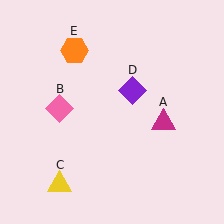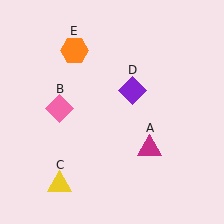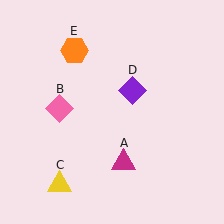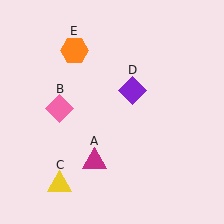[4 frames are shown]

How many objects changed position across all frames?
1 object changed position: magenta triangle (object A).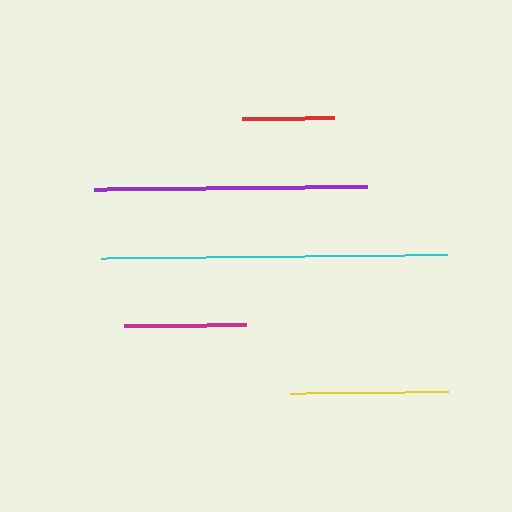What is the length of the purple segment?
The purple segment is approximately 274 pixels long.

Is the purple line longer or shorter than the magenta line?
The purple line is longer than the magenta line.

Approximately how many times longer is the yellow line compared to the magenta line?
The yellow line is approximately 1.3 times the length of the magenta line.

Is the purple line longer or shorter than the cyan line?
The cyan line is longer than the purple line.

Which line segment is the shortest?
The red line is the shortest at approximately 93 pixels.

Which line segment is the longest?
The cyan line is the longest at approximately 346 pixels.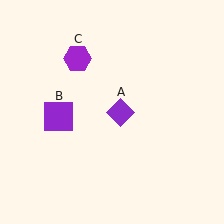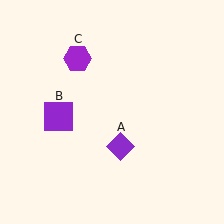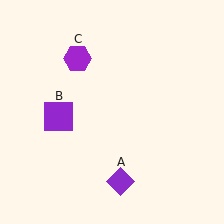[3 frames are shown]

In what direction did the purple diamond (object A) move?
The purple diamond (object A) moved down.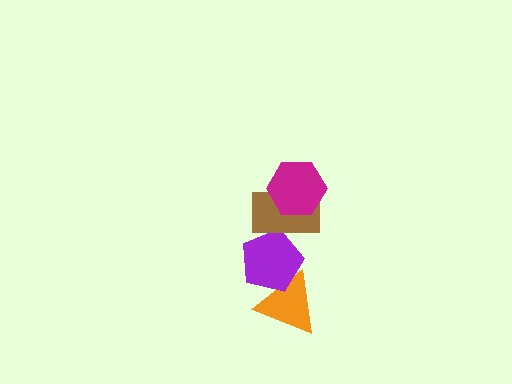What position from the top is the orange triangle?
The orange triangle is 4th from the top.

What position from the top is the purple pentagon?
The purple pentagon is 3rd from the top.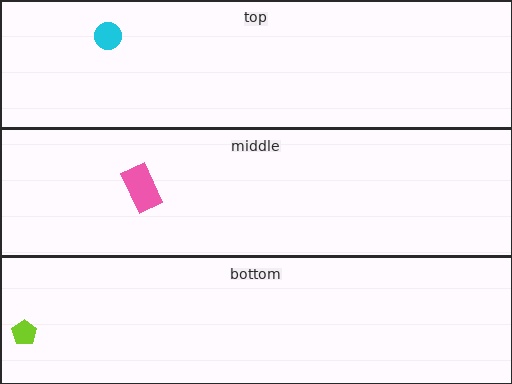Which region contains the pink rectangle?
The middle region.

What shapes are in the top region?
The cyan circle.